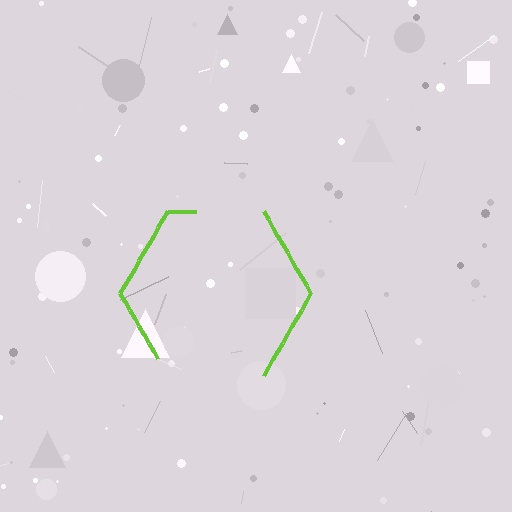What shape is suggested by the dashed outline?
The dashed outline suggests a hexagon.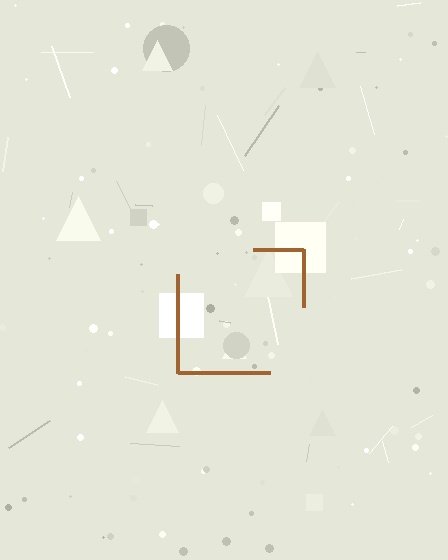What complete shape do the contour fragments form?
The contour fragments form a square.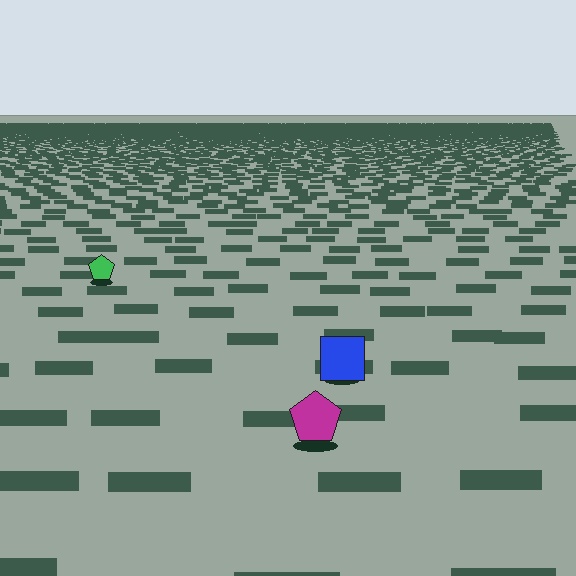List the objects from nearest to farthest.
From nearest to farthest: the magenta pentagon, the blue square, the green pentagon.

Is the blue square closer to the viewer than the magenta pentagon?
No. The magenta pentagon is closer — you can tell from the texture gradient: the ground texture is coarser near it.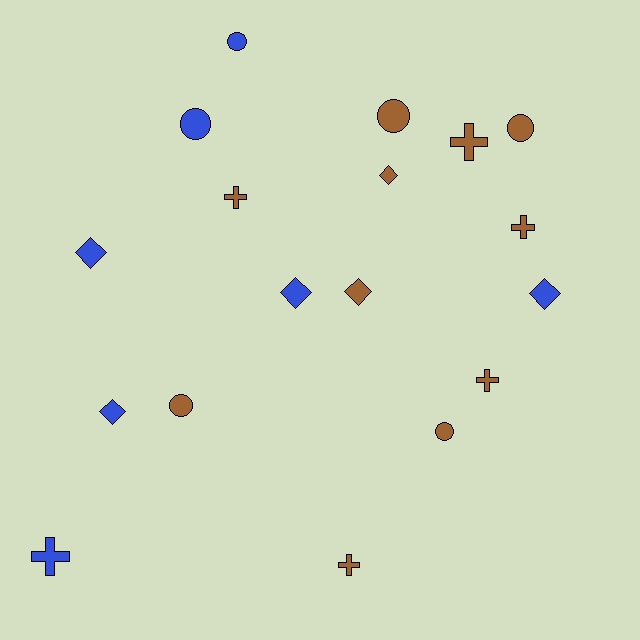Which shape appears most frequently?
Circle, with 6 objects.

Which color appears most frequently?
Brown, with 11 objects.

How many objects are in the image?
There are 18 objects.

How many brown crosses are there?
There are 5 brown crosses.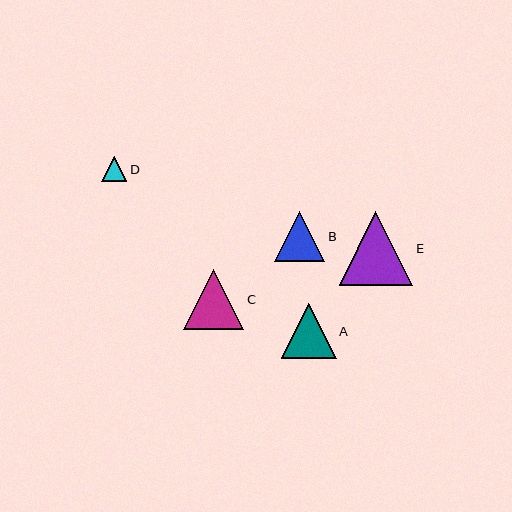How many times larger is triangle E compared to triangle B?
Triangle E is approximately 1.5 times the size of triangle B.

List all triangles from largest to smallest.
From largest to smallest: E, C, A, B, D.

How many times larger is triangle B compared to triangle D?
Triangle B is approximately 2.0 times the size of triangle D.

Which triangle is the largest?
Triangle E is the largest with a size of approximately 73 pixels.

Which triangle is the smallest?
Triangle D is the smallest with a size of approximately 25 pixels.